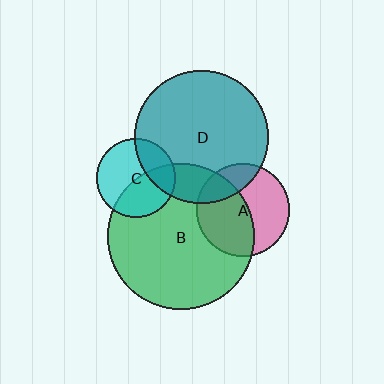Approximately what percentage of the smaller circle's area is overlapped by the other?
Approximately 30%.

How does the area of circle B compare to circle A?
Approximately 2.5 times.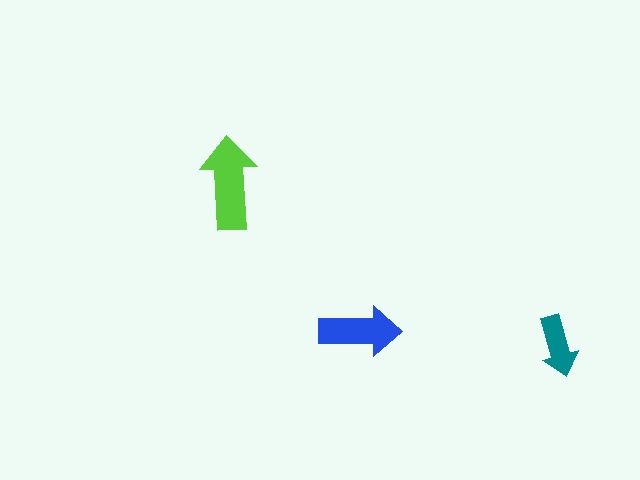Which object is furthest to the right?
The teal arrow is rightmost.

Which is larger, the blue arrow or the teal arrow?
The blue one.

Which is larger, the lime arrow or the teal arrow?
The lime one.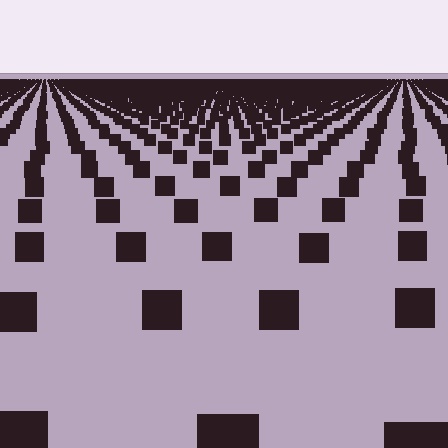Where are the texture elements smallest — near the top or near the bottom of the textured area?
Near the top.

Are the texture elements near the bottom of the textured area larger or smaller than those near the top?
Larger. Near the bottom, elements are closer to the viewer and appear at a bigger on-screen size.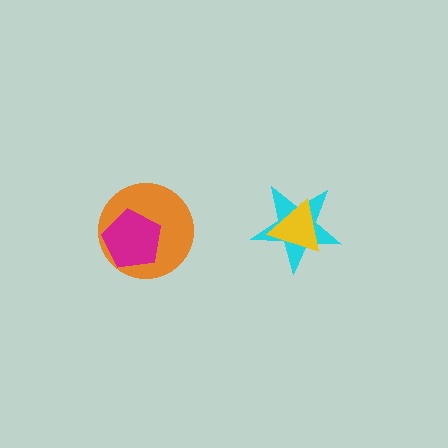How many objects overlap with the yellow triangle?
1 object overlaps with the yellow triangle.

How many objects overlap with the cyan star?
1 object overlaps with the cyan star.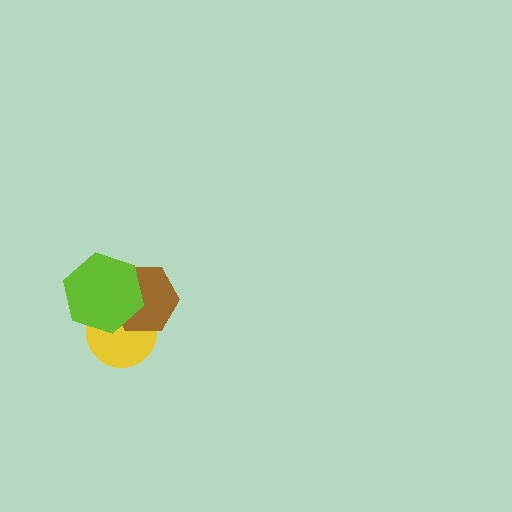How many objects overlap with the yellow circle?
2 objects overlap with the yellow circle.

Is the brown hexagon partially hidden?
Yes, it is partially covered by another shape.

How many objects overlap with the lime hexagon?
2 objects overlap with the lime hexagon.